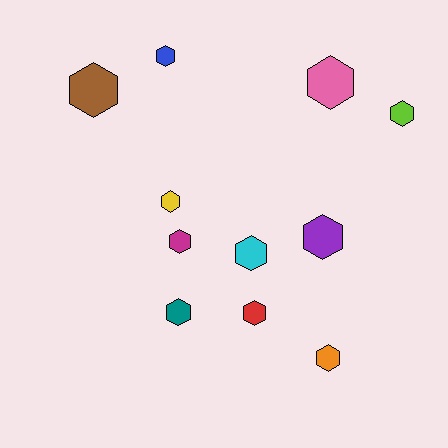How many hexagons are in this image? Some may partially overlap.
There are 11 hexagons.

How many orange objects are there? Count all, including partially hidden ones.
There is 1 orange object.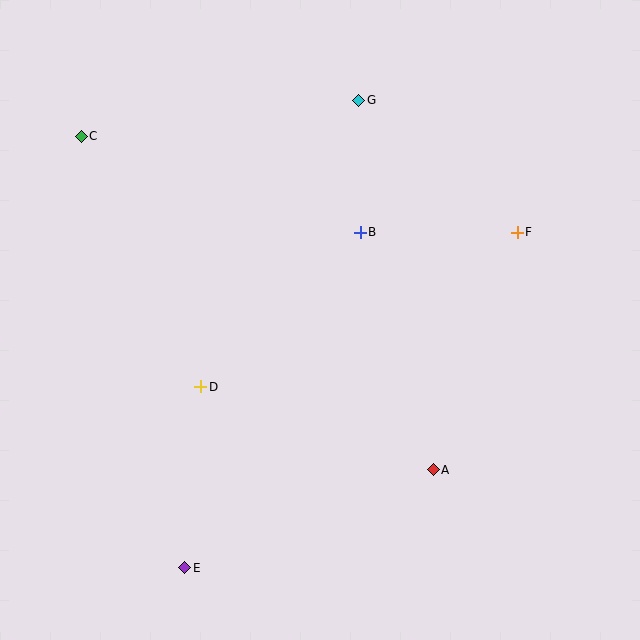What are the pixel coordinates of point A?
Point A is at (433, 470).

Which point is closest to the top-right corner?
Point F is closest to the top-right corner.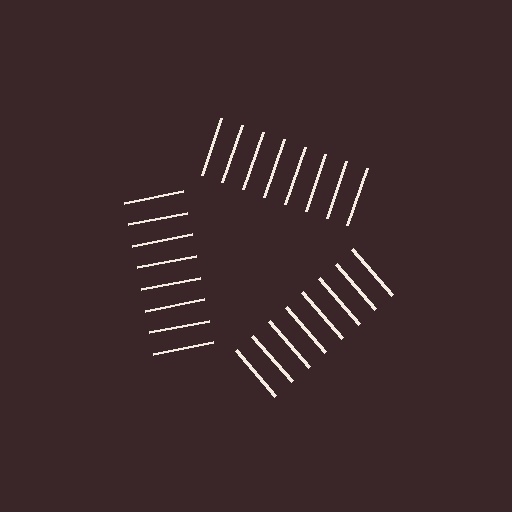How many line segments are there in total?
24 — 8 along each of the 3 edges.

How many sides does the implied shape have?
3 sides — the line-ends trace a triangle.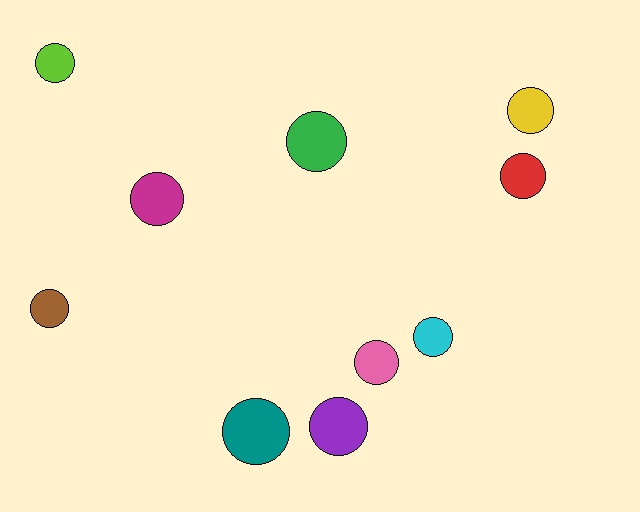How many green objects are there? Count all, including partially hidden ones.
There is 1 green object.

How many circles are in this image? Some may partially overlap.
There are 10 circles.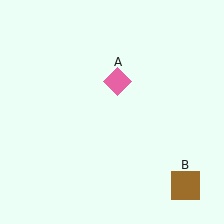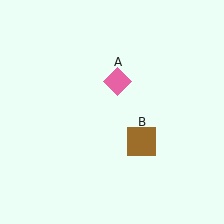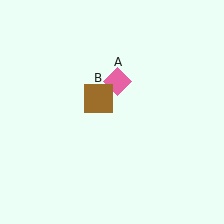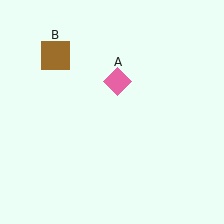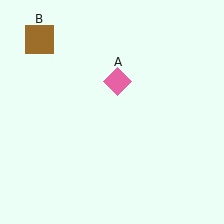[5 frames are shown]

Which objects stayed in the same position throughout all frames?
Pink diamond (object A) remained stationary.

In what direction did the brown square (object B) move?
The brown square (object B) moved up and to the left.